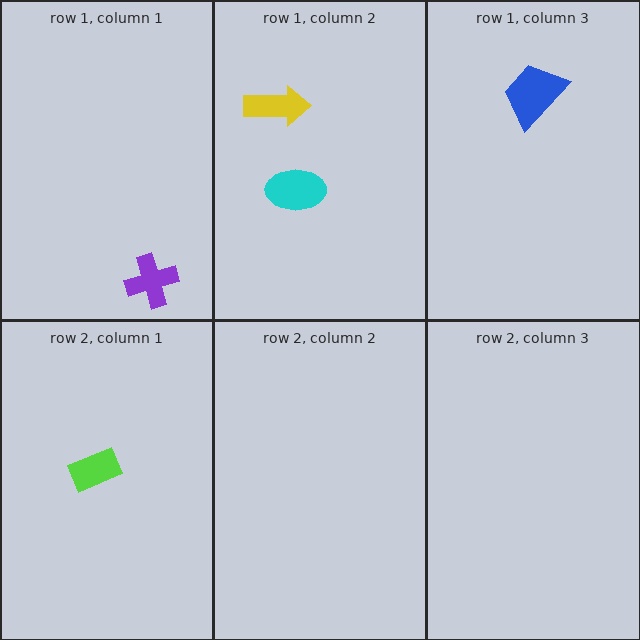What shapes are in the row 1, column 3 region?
The blue trapezoid.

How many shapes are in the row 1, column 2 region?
2.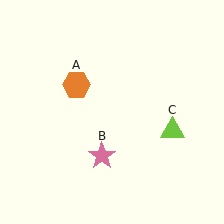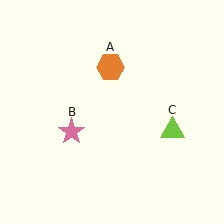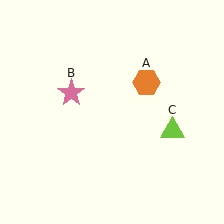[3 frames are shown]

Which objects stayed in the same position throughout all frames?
Lime triangle (object C) remained stationary.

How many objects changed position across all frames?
2 objects changed position: orange hexagon (object A), pink star (object B).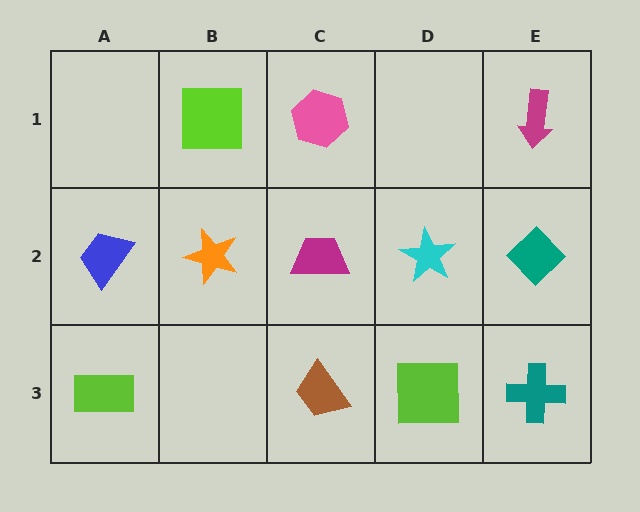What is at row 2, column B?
An orange star.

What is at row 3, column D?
A lime square.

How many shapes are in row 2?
5 shapes.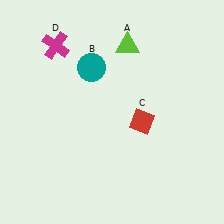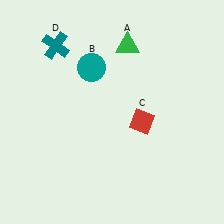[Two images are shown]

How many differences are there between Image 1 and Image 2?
There are 2 differences between the two images.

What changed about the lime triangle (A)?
In Image 1, A is lime. In Image 2, it changed to green.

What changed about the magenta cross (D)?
In Image 1, D is magenta. In Image 2, it changed to teal.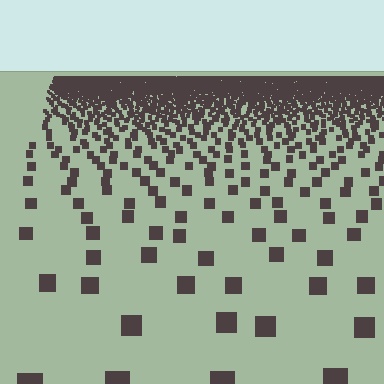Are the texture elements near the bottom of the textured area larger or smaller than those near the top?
Larger. Near the bottom, elements are closer to the viewer and appear at a bigger on-screen size.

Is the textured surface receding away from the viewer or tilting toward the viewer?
The surface is receding away from the viewer. Texture elements get smaller and denser toward the top.